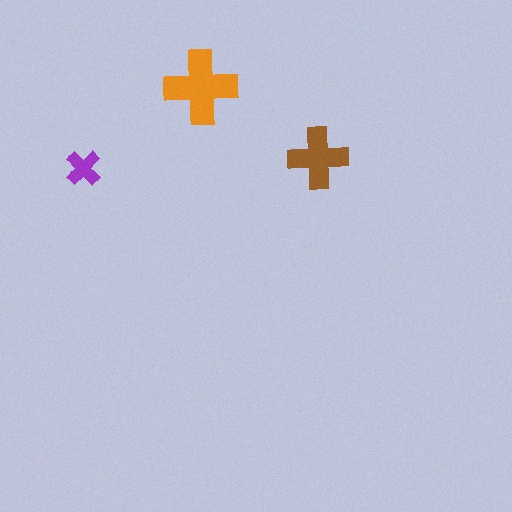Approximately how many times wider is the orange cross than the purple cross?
About 2 times wider.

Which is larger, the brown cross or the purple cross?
The brown one.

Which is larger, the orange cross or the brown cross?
The orange one.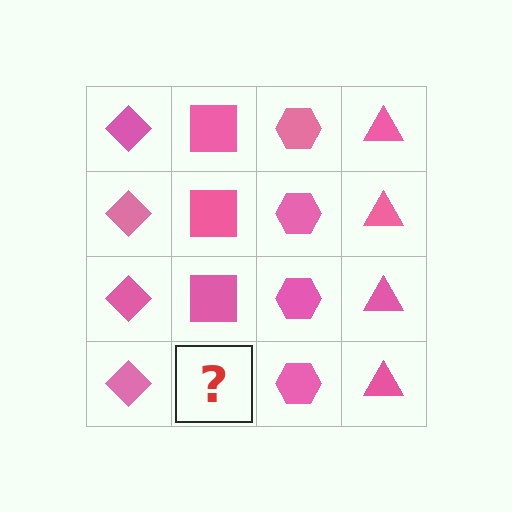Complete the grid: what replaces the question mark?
The question mark should be replaced with a pink square.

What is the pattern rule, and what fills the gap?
The rule is that each column has a consistent shape. The gap should be filled with a pink square.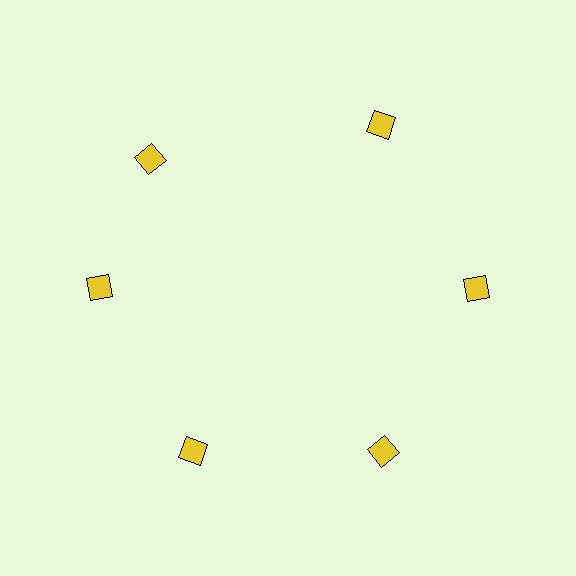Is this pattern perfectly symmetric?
No. The 6 yellow squares are arranged in a ring, but one element near the 11 o'clock position is rotated out of alignment along the ring, breaking the 6-fold rotational symmetry.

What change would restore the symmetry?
The symmetry would be restored by rotating it back into even spacing with its neighbors so that all 6 squares sit at equal angles and equal distance from the center.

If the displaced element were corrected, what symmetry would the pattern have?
It would have 6-fold rotational symmetry — the pattern would map onto itself every 60 degrees.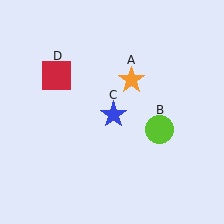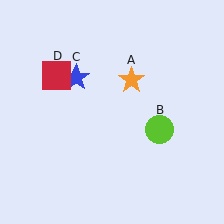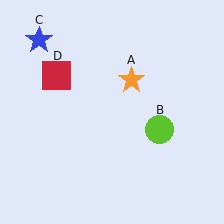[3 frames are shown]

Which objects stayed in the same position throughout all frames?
Orange star (object A) and lime circle (object B) and red square (object D) remained stationary.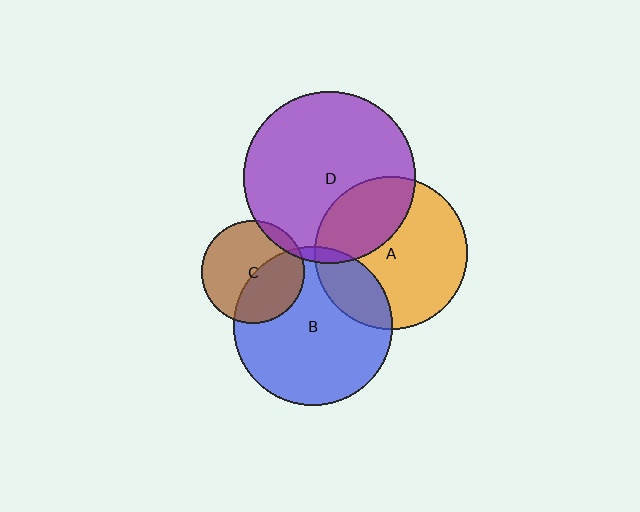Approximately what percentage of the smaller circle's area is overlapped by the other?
Approximately 20%.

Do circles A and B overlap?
Yes.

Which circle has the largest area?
Circle D (purple).